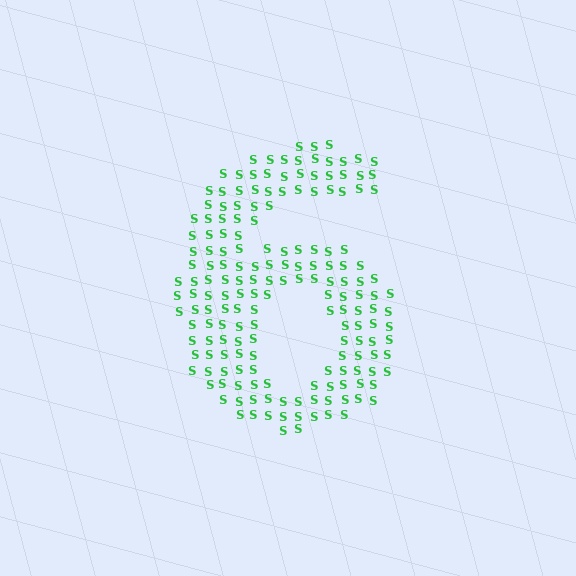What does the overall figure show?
The overall figure shows the digit 6.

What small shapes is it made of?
It is made of small letter S's.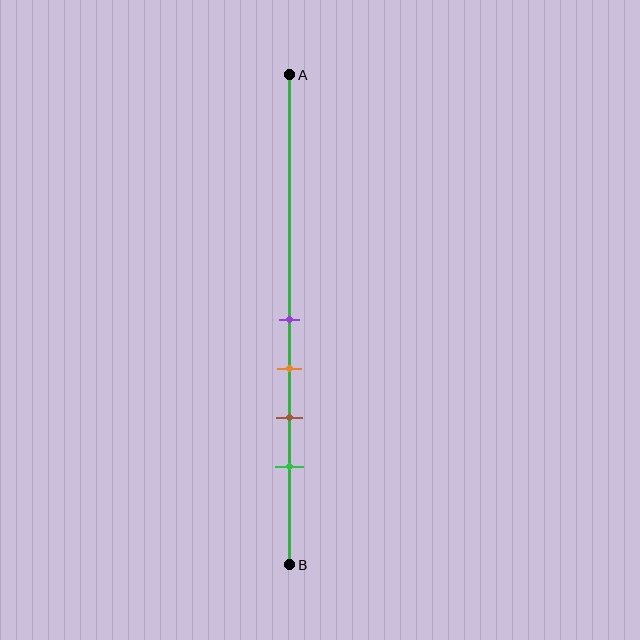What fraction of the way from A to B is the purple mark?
The purple mark is approximately 50% (0.5) of the way from A to B.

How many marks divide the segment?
There are 4 marks dividing the segment.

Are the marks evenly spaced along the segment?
Yes, the marks are approximately evenly spaced.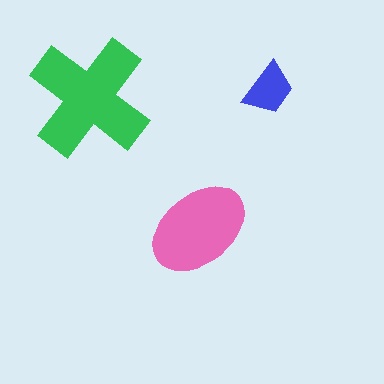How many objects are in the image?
There are 3 objects in the image.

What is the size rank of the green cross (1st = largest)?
1st.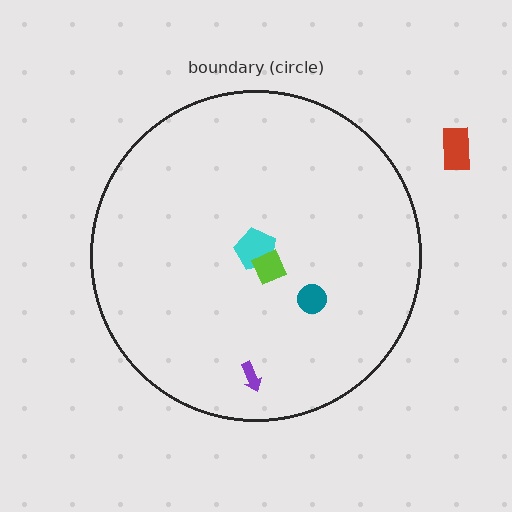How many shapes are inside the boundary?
4 inside, 1 outside.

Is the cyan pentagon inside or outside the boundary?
Inside.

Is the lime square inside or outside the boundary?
Inside.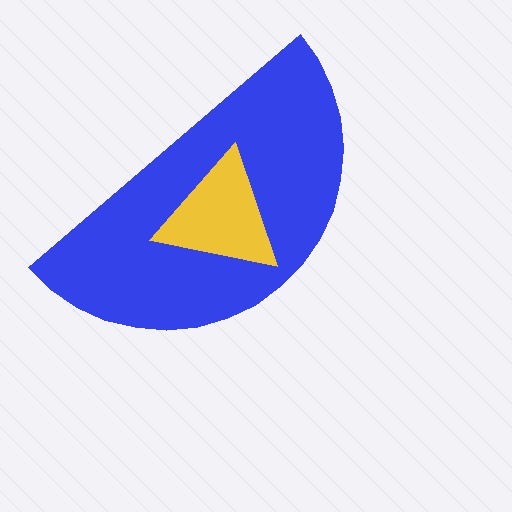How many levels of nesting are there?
2.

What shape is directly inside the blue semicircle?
The yellow triangle.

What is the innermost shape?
The yellow triangle.